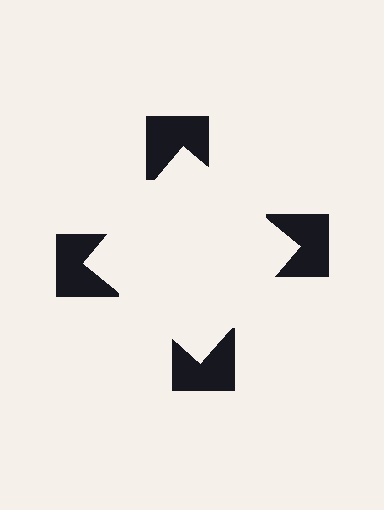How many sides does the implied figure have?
4 sides.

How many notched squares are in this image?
There are 4 — one at each vertex of the illusory square.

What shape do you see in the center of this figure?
An illusory square — its edges are inferred from the aligned wedge cuts in the notched squares, not physically drawn.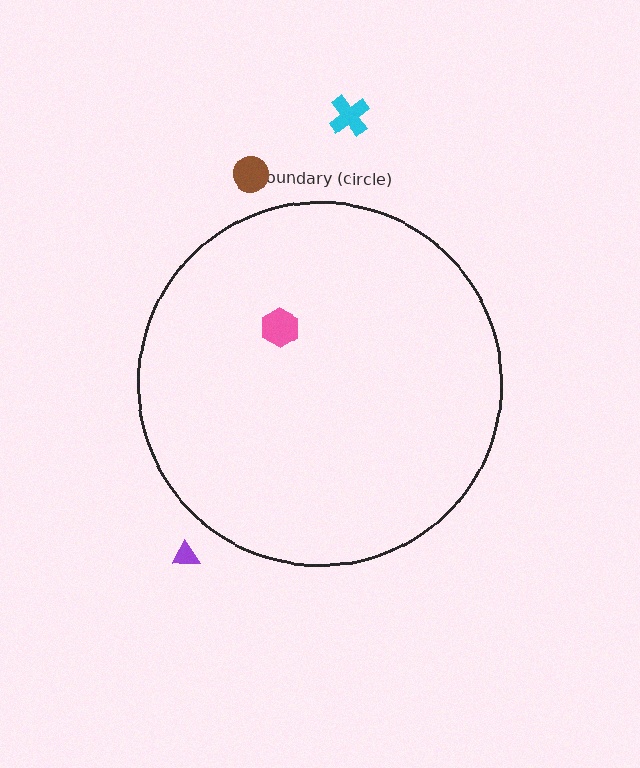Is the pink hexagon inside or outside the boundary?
Inside.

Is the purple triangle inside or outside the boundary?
Outside.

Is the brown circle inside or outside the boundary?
Outside.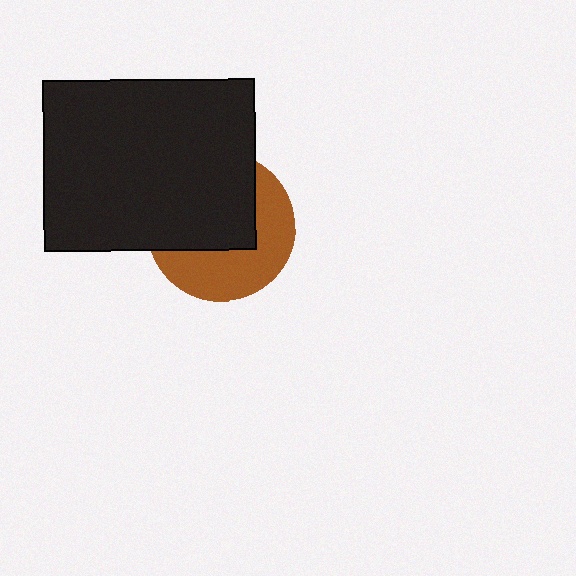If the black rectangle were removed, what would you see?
You would see the complete brown circle.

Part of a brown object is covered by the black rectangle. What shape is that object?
It is a circle.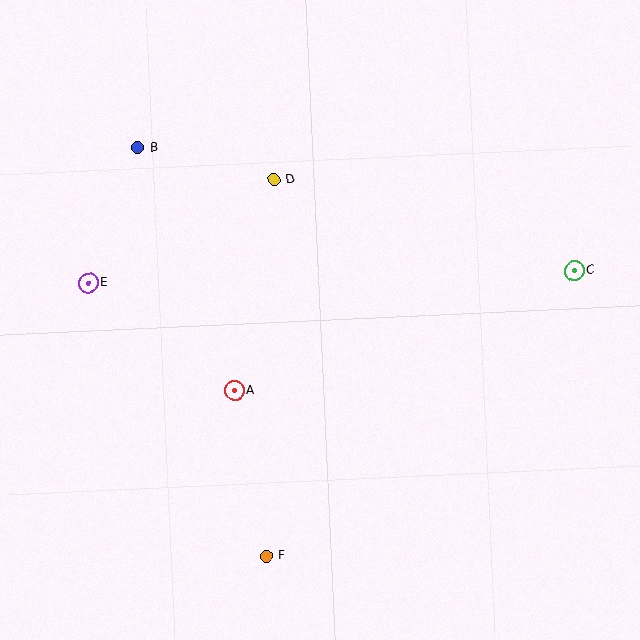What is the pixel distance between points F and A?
The distance between F and A is 168 pixels.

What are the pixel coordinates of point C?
Point C is at (574, 271).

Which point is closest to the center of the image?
Point A at (234, 391) is closest to the center.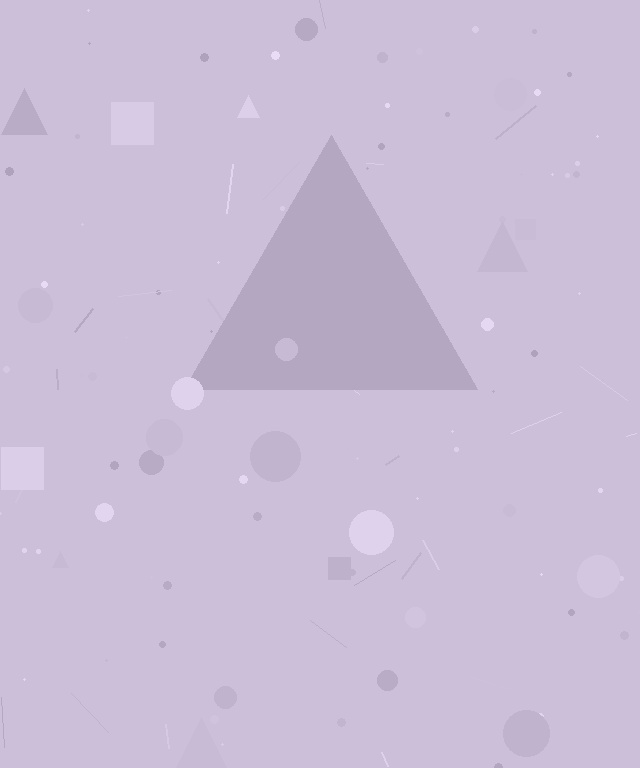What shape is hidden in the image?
A triangle is hidden in the image.